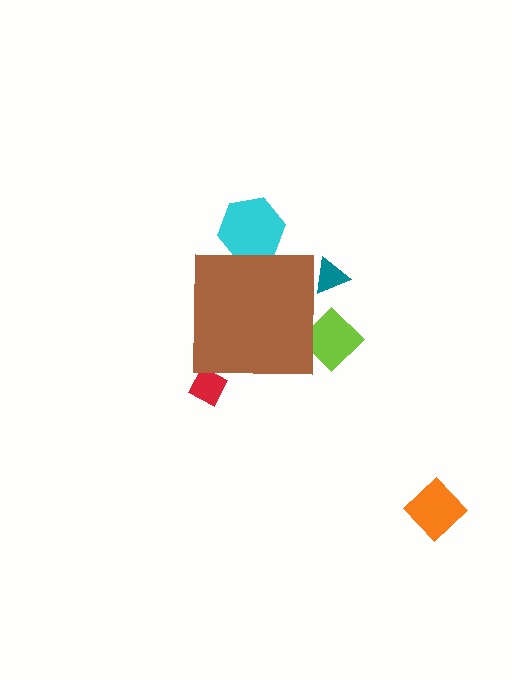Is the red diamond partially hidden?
Yes, the red diamond is partially hidden behind the brown square.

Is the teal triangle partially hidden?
Yes, the teal triangle is partially hidden behind the brown square.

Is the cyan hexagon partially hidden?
Yes, the cyan hexagon is partially hidden behind the brown square.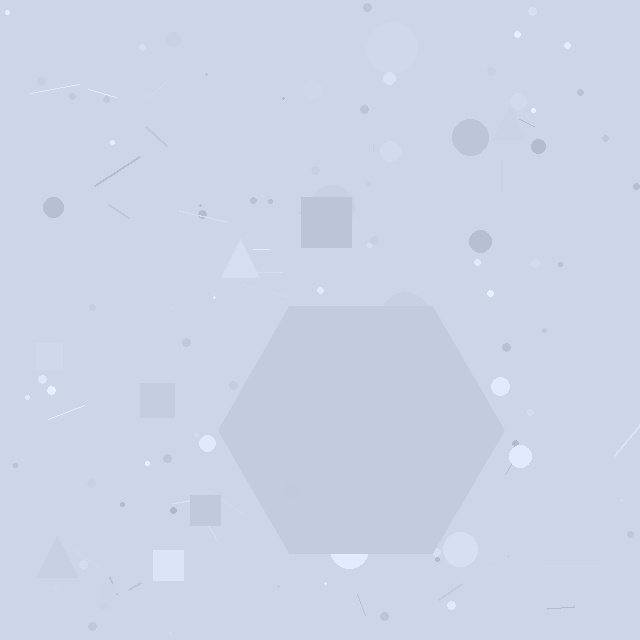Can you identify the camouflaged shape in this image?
The camouflaged shape is a hexagon.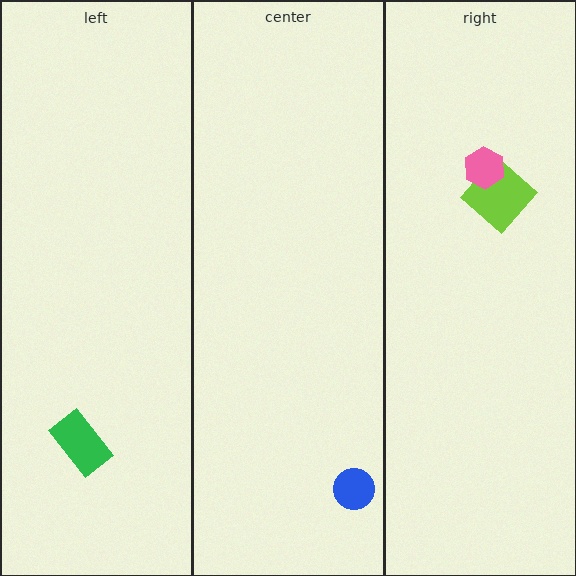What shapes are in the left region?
The green rectangle.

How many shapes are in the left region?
1.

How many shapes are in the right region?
2.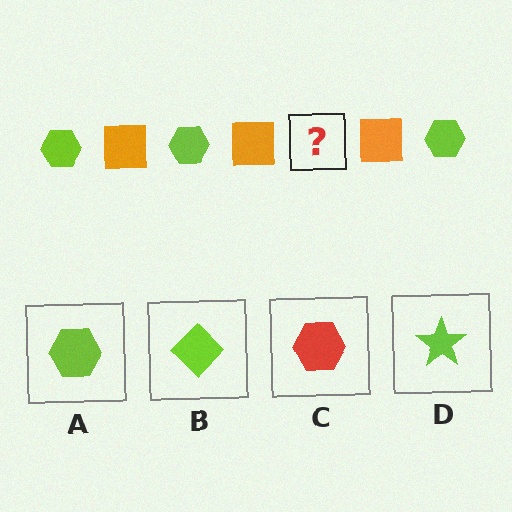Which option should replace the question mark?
Option A.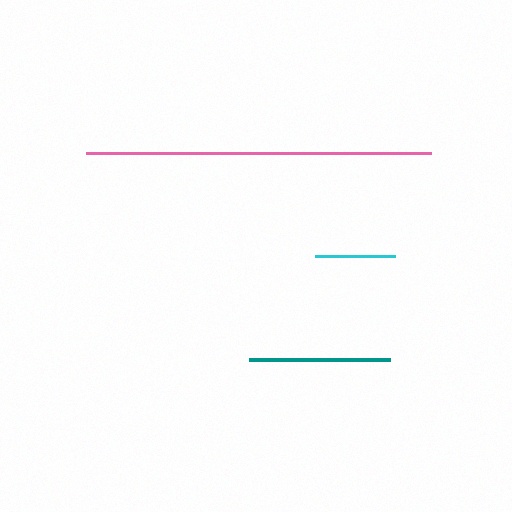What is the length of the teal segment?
The teal segment is approximately 141 pixels long.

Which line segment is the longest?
The pink line is the longest at approximately 344 pixels.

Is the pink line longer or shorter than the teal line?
The pink line is longer than the teal line.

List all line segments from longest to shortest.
From longest to shortest: pink, teal, cyan.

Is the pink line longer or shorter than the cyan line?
The pink line is longer than the cyan line.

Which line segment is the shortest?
The cyan line is the shortest at approximately 80 pixels.